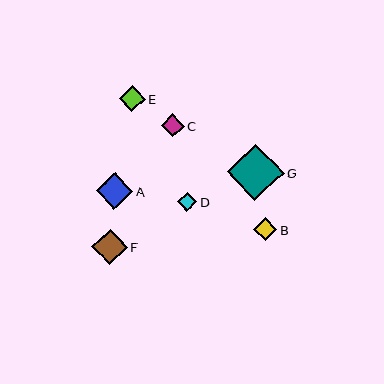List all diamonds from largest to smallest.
From largest to smallest: G, A, F, E, B, C, D.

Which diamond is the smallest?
Diamond D is the smallest with a size of approximately 19 pixels.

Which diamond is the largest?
Diamond G is the largest with a size of approximately 56 pixels.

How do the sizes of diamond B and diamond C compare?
Diamond B and diamond C are approximately the same size.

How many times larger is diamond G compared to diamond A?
Diamond G is approximately 1.5 times the size of diamond A.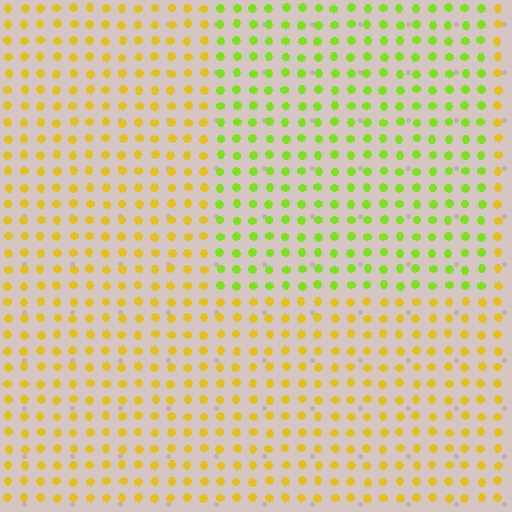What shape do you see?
I see a rectangle.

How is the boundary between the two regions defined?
The boundary is defined purely by a slight shift in hue (about 42 degrees). Spacing, size, and orientation are identical on both sides.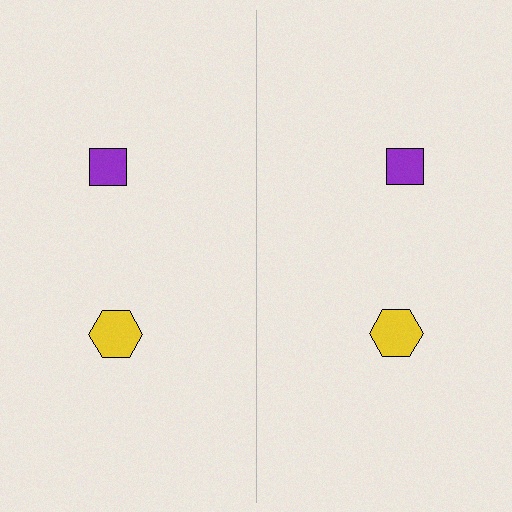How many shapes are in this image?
There are 4 shapes in this image.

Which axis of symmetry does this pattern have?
The pattern has a vertical axis of symmetry running through the center of the image.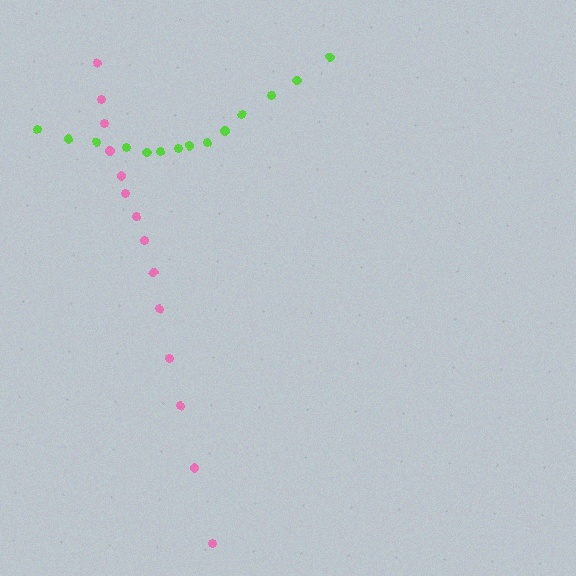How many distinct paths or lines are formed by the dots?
There are 2 distinct paths.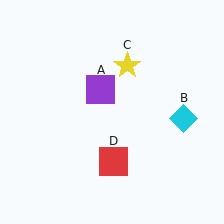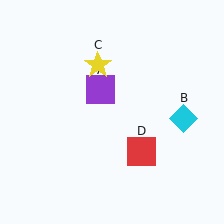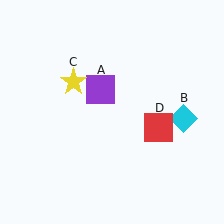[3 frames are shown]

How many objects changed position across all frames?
2 objects changed position: yellow star (object C), red square (object D).